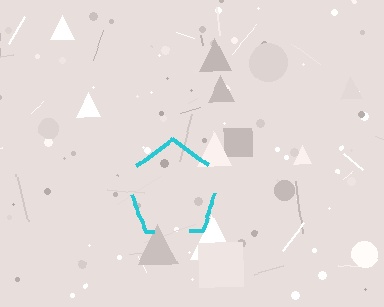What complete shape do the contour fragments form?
The contour fragments form a pentagon.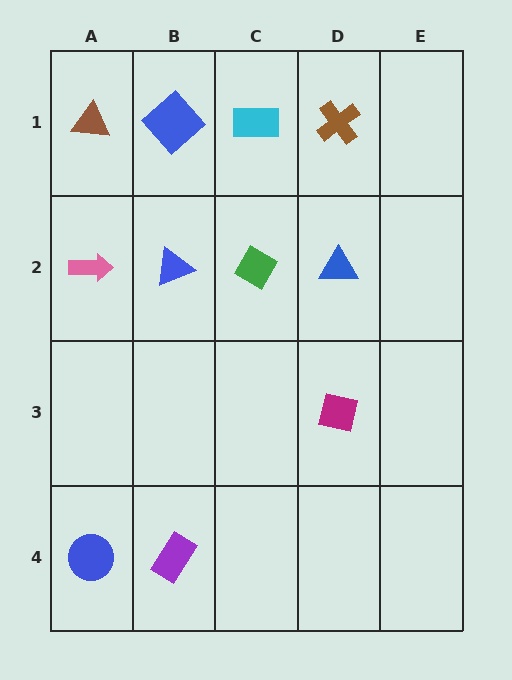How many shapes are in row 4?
2 shapes.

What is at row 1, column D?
A brown cross.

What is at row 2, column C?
A green diamond.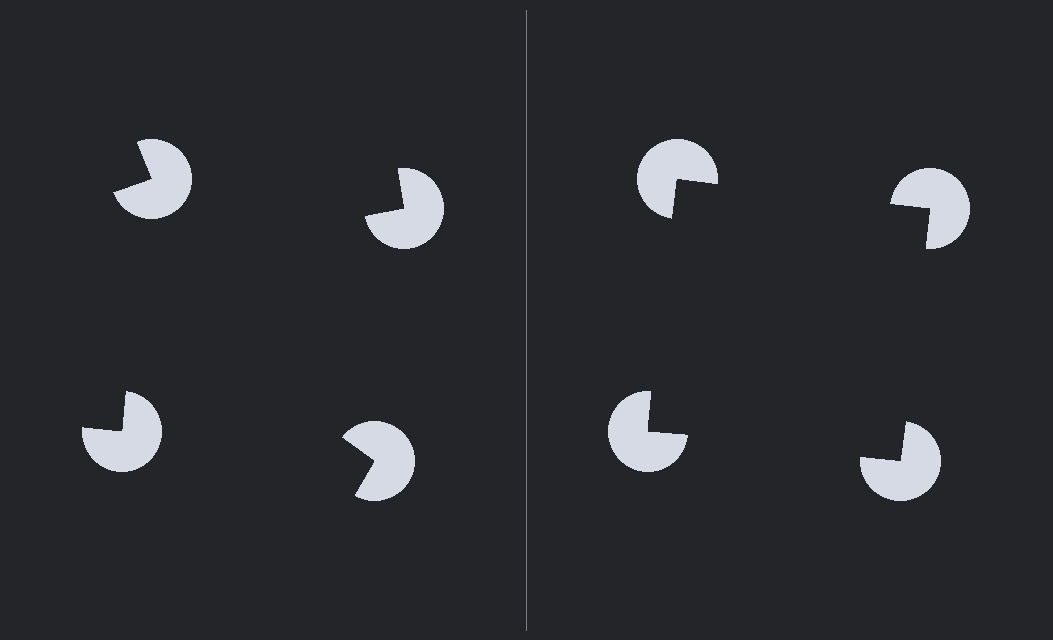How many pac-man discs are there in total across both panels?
8 — 4 on each side.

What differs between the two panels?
The pac-man discs are positioned identically on both sides; only the wedge orientations differ. On the right they align to a square; on the left they are misaligned.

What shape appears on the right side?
An illusory square.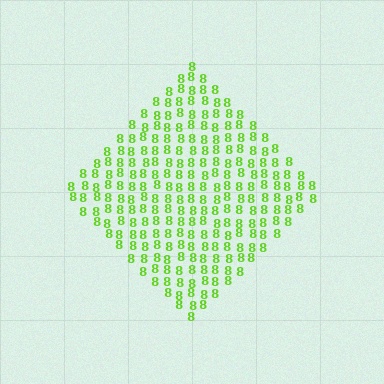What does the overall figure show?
The overall figure shows a diamond.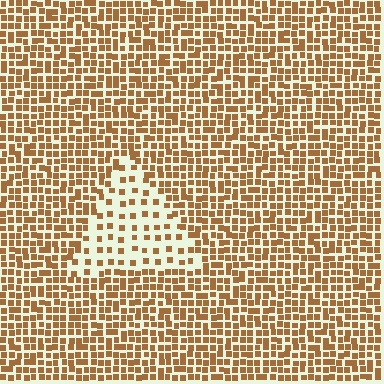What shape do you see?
I see a triangle.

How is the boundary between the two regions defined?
The boundary is defined by a change in element density (approximately 2.4x ratio). All elements are the same color, size, and shape.